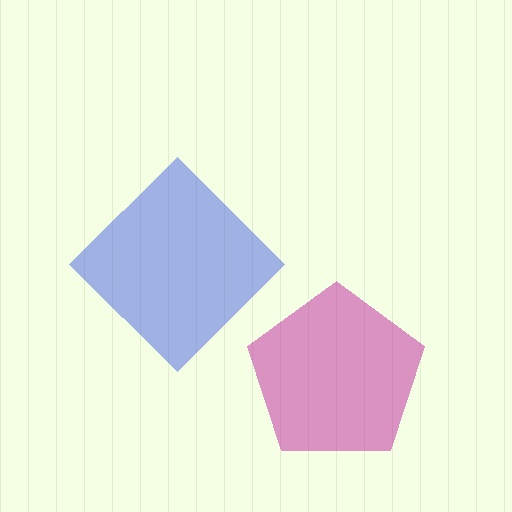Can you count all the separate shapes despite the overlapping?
Yes, there are 2 separate shapes.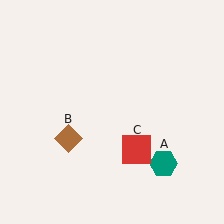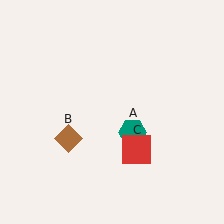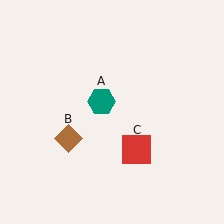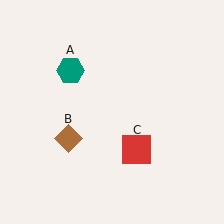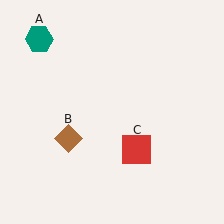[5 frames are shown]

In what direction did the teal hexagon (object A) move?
The teal hexagon (object A) moved up and to the left.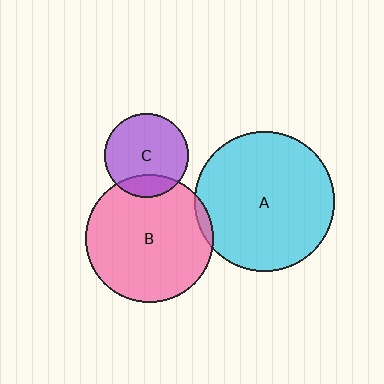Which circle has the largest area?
Circle A (cyan).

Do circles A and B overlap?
Yes.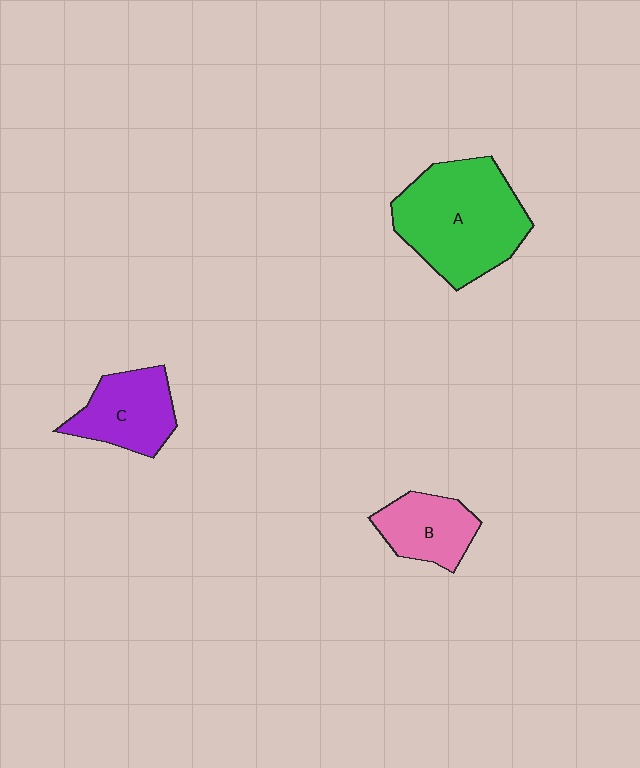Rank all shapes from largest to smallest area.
From largest to smallest: A (green), C (purple), B (pink).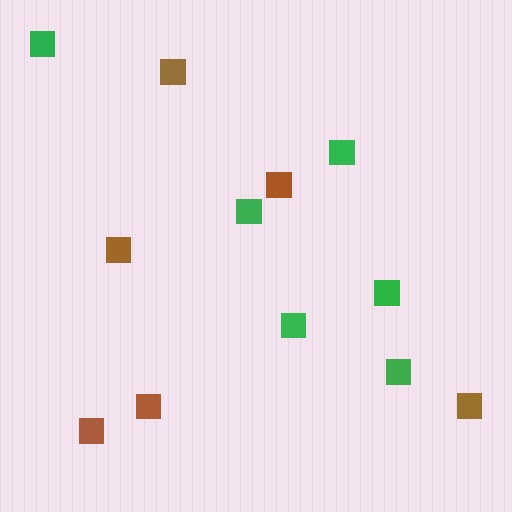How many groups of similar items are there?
There are 2 groups: one group of green squares (6) and one group of brown squares (6).